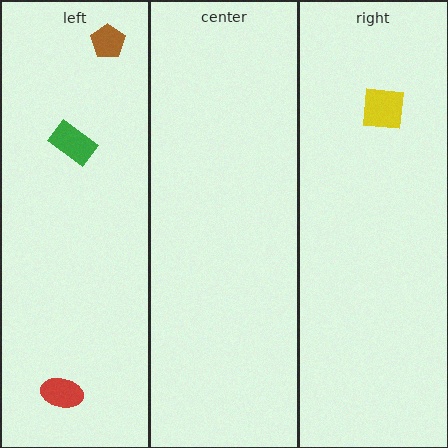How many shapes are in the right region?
1.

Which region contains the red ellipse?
The left region.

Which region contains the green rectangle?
The left region.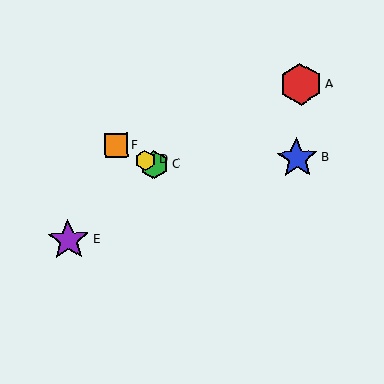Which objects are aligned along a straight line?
Objects C, D, F are aligned along a straight line.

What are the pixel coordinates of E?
Object E is at (69, 240).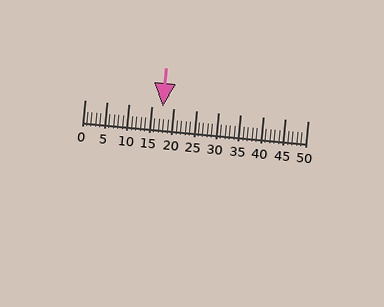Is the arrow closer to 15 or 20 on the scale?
The arrow is closer to 20.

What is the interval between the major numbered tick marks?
The major tick marks are spaced 5 units apart.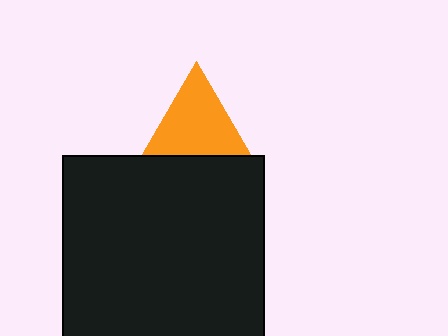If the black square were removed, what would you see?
You would see the complete orange triangle.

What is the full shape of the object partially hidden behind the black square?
The partially hidden object is an orange triangle.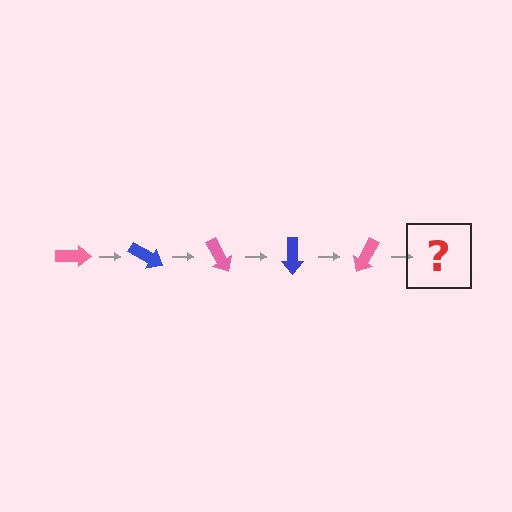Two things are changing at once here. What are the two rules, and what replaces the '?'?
The two rules are that it rotates 30 degrees each step and the color cycles through pink and blue. The '?' should be a blue arrow, rotated 150 degrees from the start.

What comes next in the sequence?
The next element should be a blue arrow, rotated 150 degrees from the start.